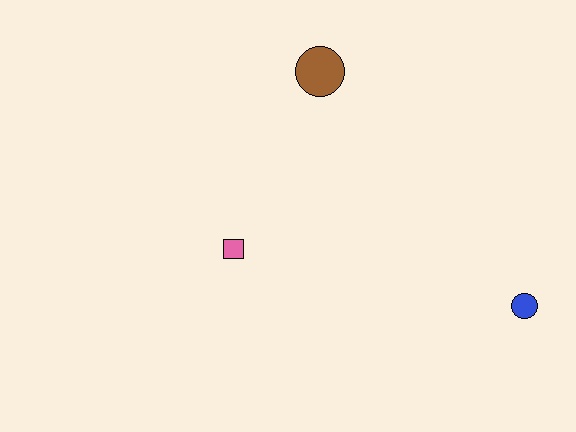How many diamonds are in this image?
There are no diamonds.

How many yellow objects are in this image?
There are no yellow objects.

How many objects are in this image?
There are 3 objects.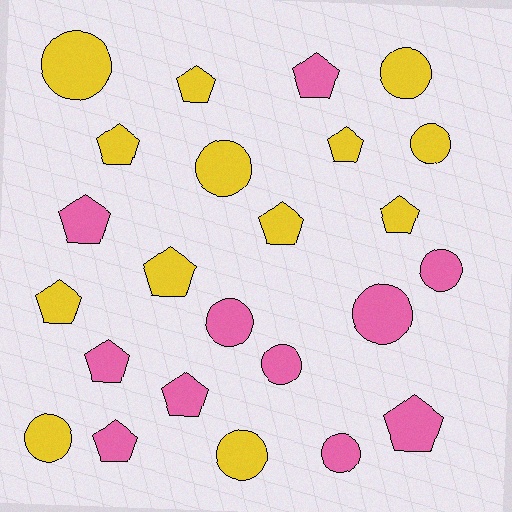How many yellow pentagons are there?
There are 7 yellow pentagons.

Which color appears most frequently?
Yellow, with 13 objects.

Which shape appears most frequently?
Pentagon, with 13 objects.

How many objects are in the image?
There are 24 objects.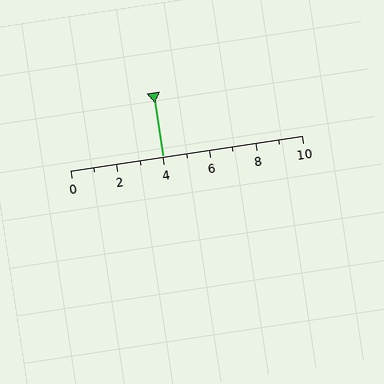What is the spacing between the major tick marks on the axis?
The major ticks are spaced 2 apart.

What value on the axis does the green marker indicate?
The marker indicates approximately 4.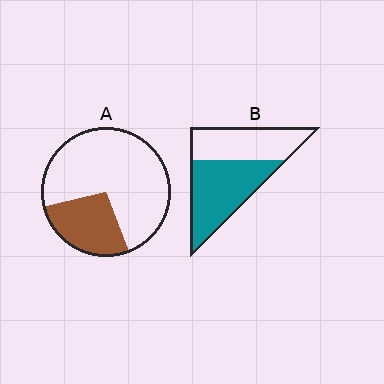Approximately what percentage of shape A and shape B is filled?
A is approximately 25% and B is approximately 55%.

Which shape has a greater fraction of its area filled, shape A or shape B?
Shape B.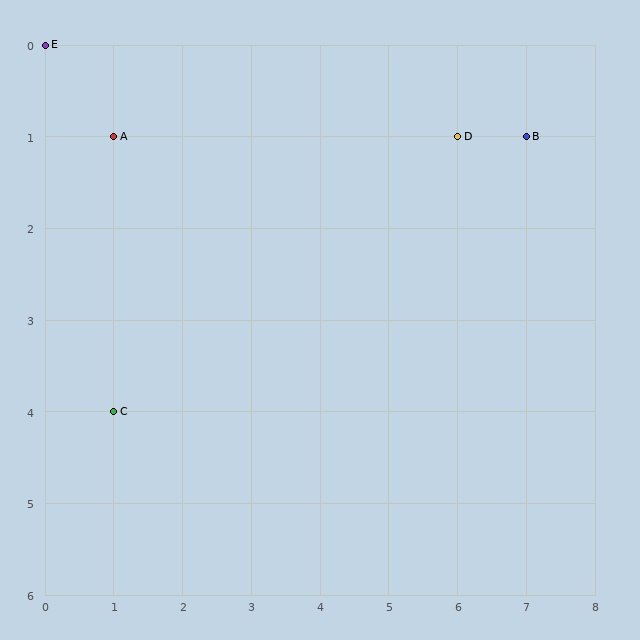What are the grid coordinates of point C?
Point C is at grid coordinates (1, 4).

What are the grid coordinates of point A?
Point A is at grid coordinates (1, 1).